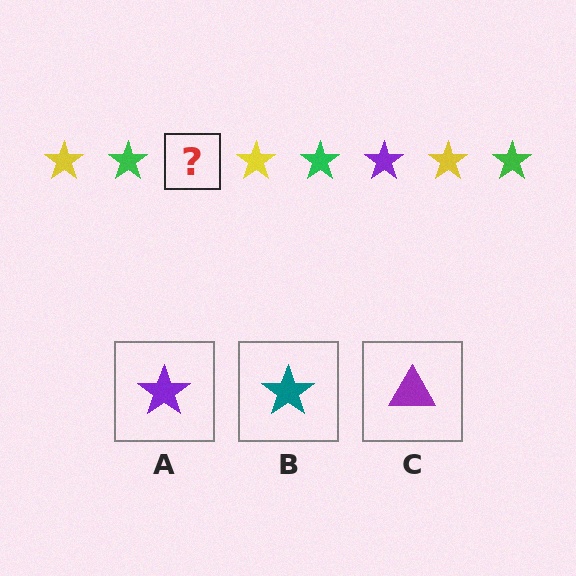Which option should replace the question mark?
Option A.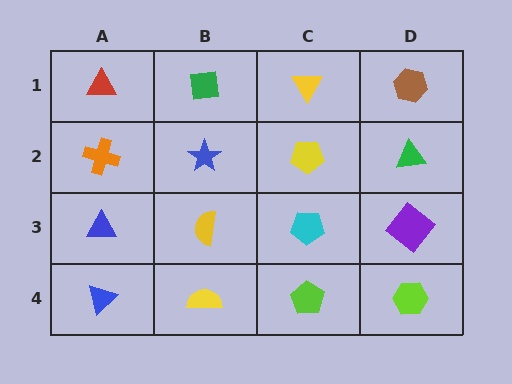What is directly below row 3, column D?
A lime hexagon.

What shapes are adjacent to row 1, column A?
An orange cross (row 2, column A), a green square (row 1, column B).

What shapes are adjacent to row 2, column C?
A yellow triangle (row 1, column C), a cyan pentagon (row 3, column C), a blue star (row 2, column B), a green triangle (row 2, column D).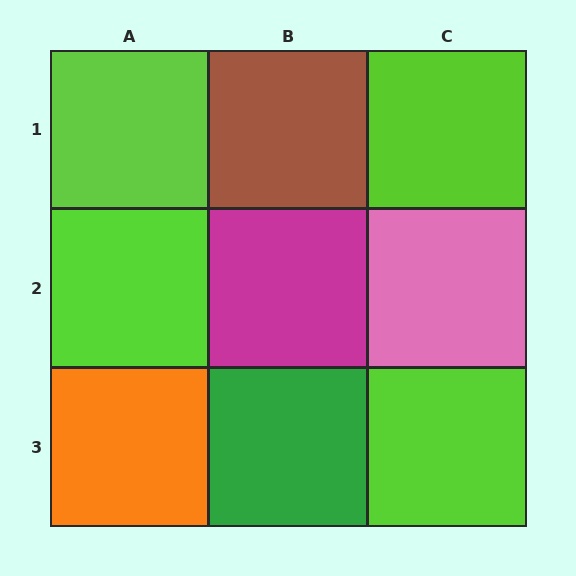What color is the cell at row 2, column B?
Magenta.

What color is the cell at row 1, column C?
Lime.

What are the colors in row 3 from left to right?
Orange, green, lime.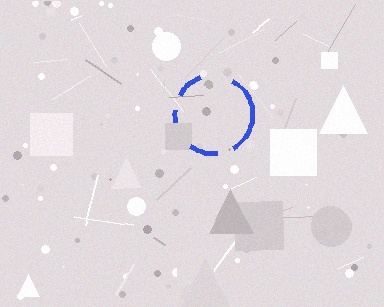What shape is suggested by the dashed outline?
The dashed outline suggests a circle.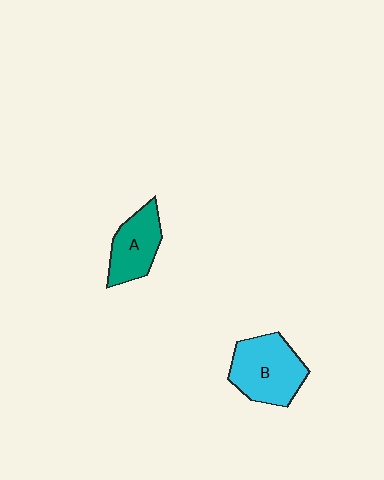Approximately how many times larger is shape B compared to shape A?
Approximately 1.4 times.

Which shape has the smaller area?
Shape A (teal).